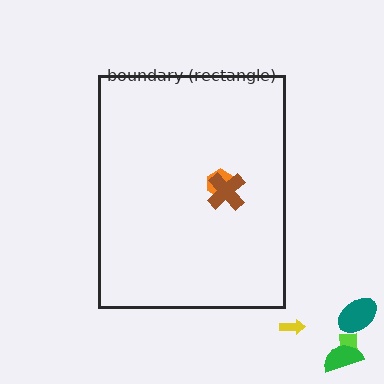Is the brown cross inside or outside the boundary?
Inside.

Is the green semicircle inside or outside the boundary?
Outside.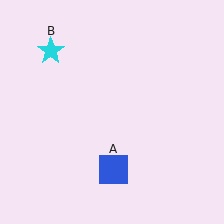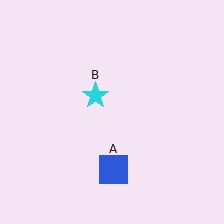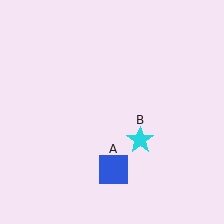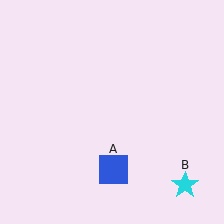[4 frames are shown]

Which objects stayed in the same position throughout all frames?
Blue square (object A) remained stationary.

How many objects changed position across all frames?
1 object changed position: cyan star (object B).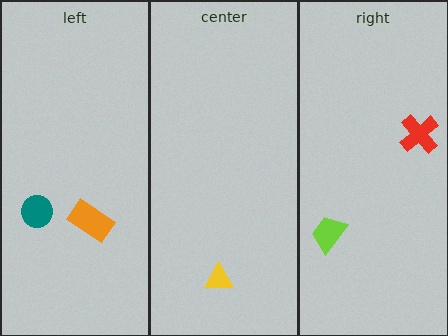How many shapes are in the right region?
2.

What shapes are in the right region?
The red cross, the lime trapezoid.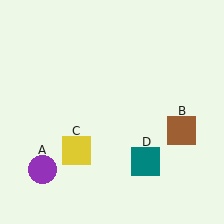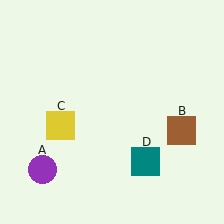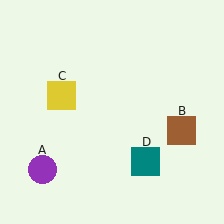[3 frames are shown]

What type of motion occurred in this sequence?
The yellow square (object C) rotated clockwise around the center of the scene.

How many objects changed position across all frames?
1 object changed position: yellow square (object C).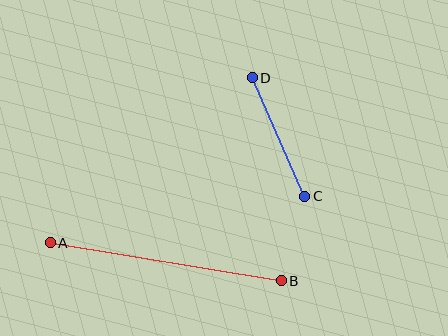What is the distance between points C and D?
The distance is approximately 129 pixels.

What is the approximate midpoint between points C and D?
The midpoint is at approximately (279, 137) pixels.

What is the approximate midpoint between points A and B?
The midpoint is at approximately (166, 262) pixels.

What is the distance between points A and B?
The distance is approximately 234 pixels.